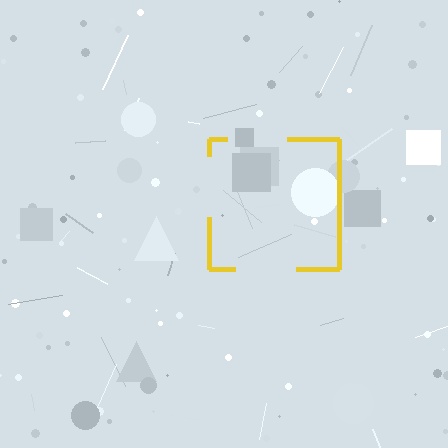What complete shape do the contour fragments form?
The contour fragments form a square.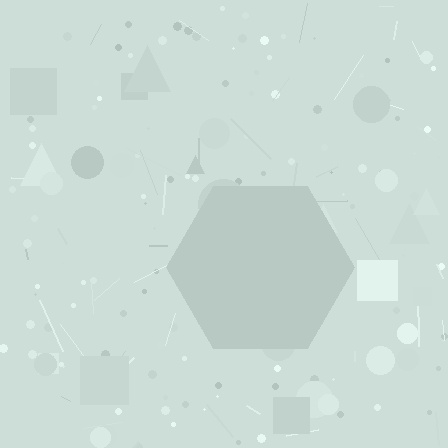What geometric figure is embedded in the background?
A hexagon is embedded in the background.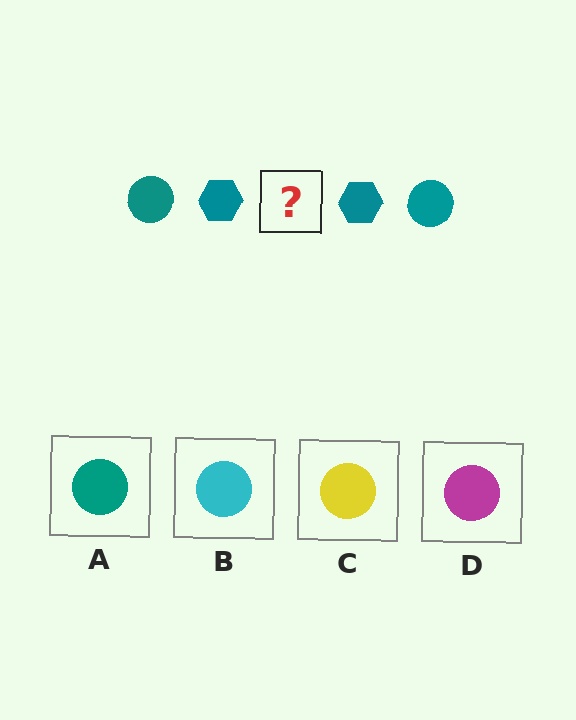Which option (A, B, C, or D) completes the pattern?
A.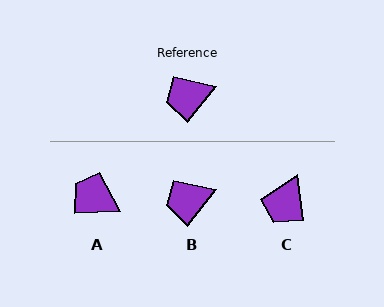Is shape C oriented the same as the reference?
No, it is off by about 46 degrees.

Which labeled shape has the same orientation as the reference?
B.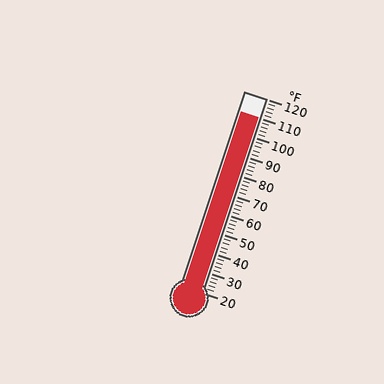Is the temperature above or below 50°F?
The temperature is above 50°F.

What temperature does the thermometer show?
The thermometer shows approximately 110°F.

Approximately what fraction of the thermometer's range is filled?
The thermometer is filled to approximately 90% of its range.